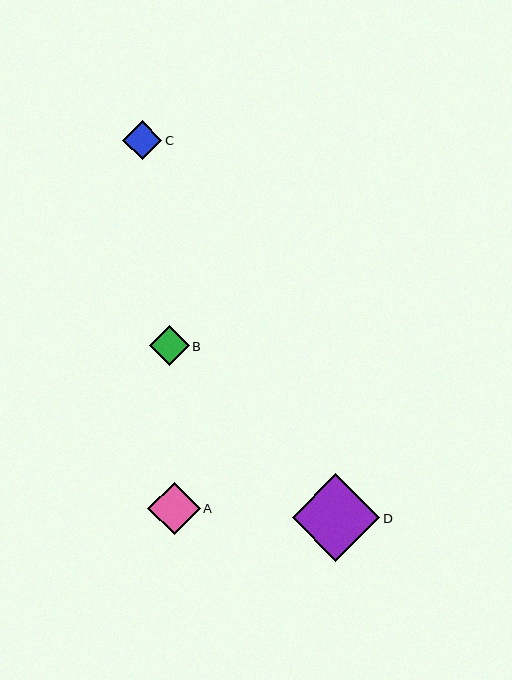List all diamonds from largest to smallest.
From largest to smallest: D, A, B, C.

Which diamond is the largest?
Diamond D is the largest with a size of approximately 87 pixels.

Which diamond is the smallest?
Diamond C is the smallest with a size of approximately 39 pixels.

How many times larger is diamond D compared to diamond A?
Diamond D is approximately 1.7 times the size of diamond A.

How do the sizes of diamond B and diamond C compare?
Diamond B and diamond C are approximately the same size.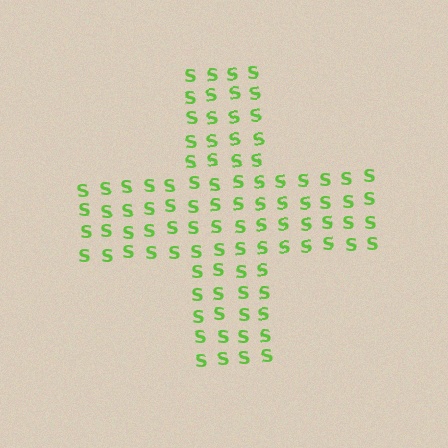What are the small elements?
The small elements are letter S's.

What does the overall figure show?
The overall figure shows a cross.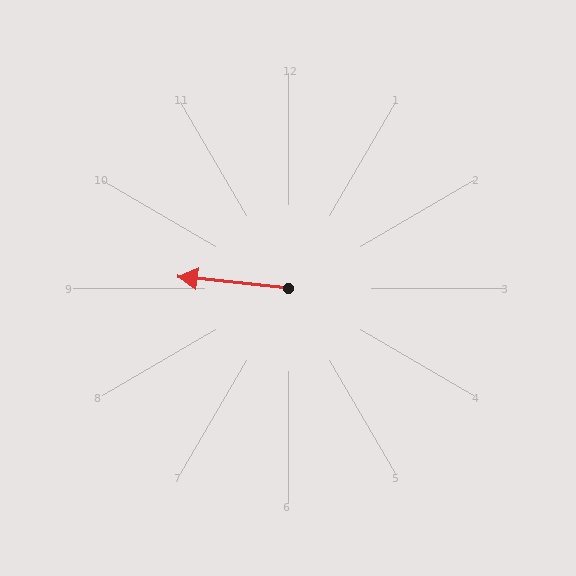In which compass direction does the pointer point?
West.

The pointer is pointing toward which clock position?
Roughly 9 o'clock.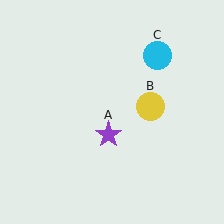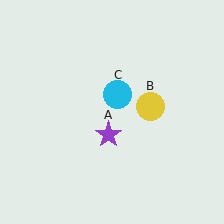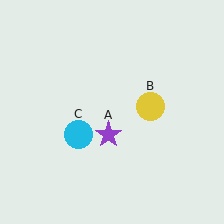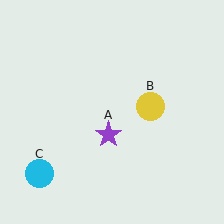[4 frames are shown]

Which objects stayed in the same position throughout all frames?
Purple star (object A) and yellow circle (object B) remained stationary.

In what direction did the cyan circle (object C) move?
The cyan circle (object C) moved down and to the left.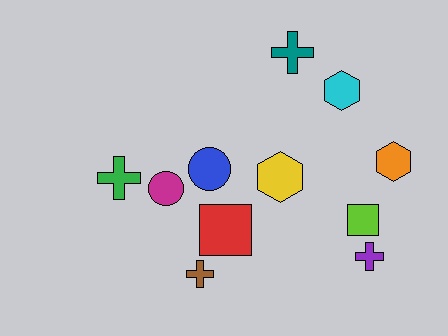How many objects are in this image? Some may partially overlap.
There are 11 objects.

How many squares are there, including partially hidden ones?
There are 2 squares.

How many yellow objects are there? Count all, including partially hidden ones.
There is 1 yellow object.